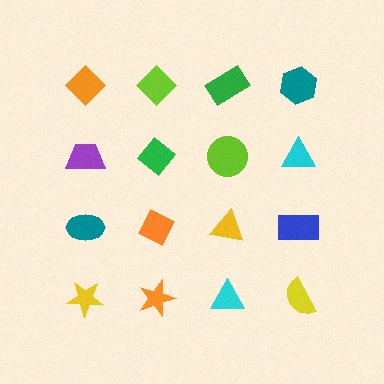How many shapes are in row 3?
4 shapes.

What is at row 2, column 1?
A purple trapezoid.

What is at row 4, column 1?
A yellow star.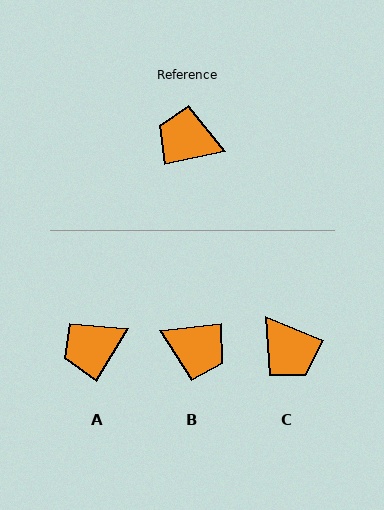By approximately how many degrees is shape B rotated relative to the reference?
Approximately 174 degrees counter-clockwise.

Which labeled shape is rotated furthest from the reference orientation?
B, about 174 degrees away.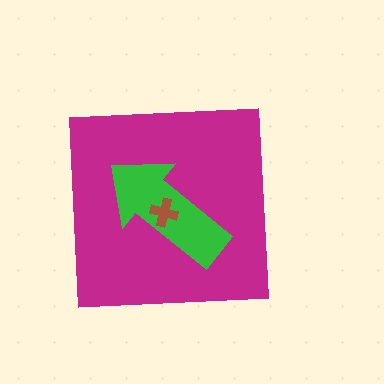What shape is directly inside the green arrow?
The brown cross.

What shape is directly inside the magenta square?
The green arrow.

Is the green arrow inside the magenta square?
Yes.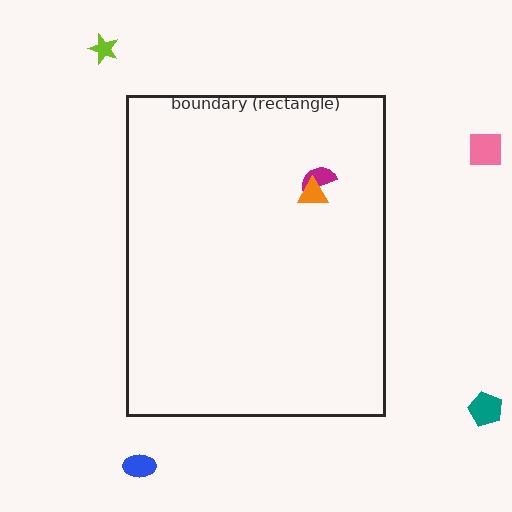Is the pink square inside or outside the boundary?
Outside.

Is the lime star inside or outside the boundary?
Outside.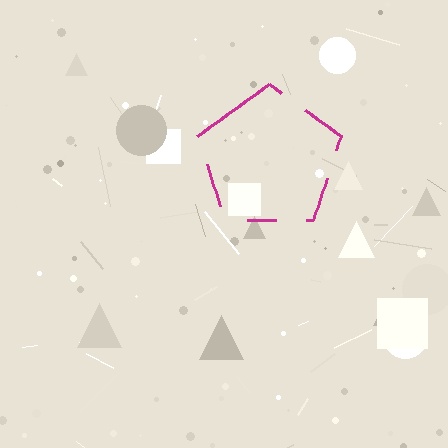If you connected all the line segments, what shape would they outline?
They would outline a pentagon.